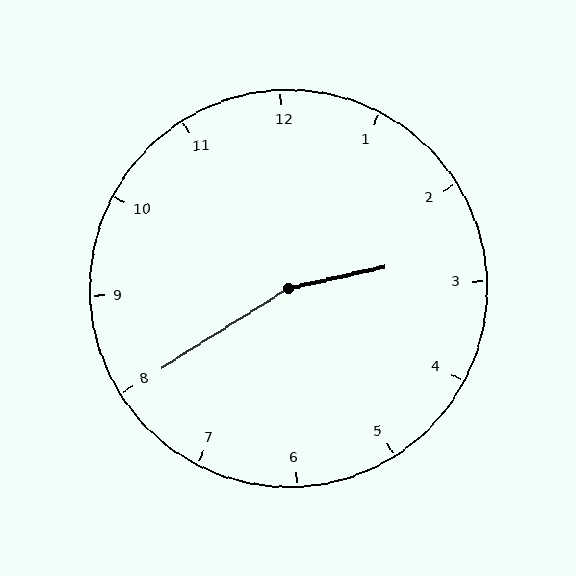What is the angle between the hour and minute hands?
Approximately 160 degrees.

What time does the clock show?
2:40.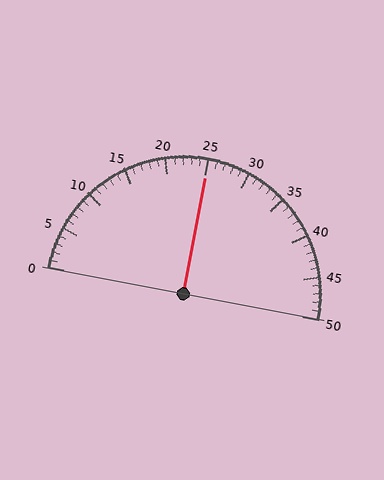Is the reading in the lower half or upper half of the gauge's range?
The reading is in the upper half of the range (0 to 50).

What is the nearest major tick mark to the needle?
The nearest major tick mark is 25.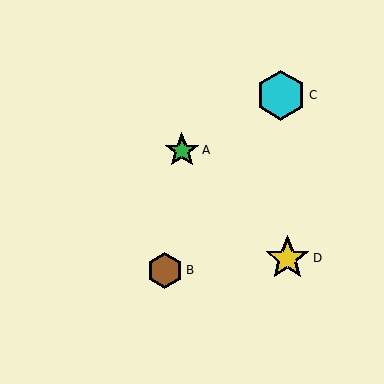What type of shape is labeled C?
Shape C is a cyan hexagon.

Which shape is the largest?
The cyan hexagon (labeled C) is the largest.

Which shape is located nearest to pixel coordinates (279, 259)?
The yellow star (labeled D) at (287, 258) is nearest to that location.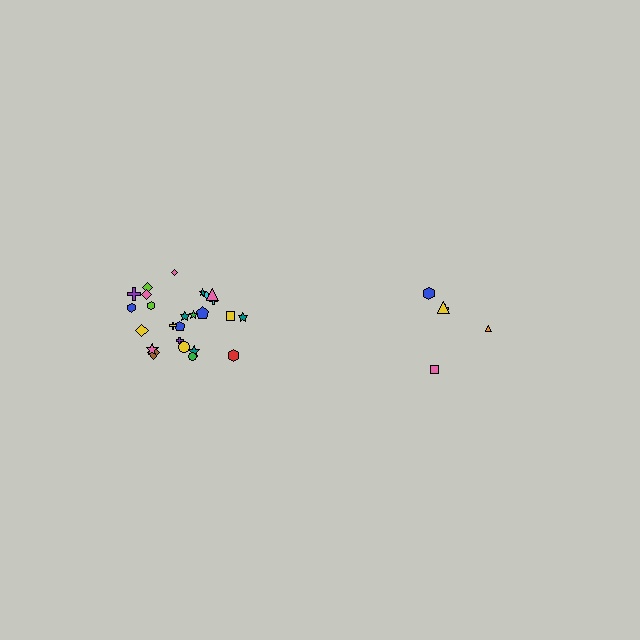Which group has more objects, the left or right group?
The left group.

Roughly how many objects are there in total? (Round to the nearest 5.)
Roughly 30 objects in total.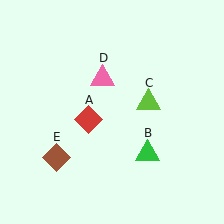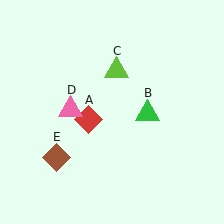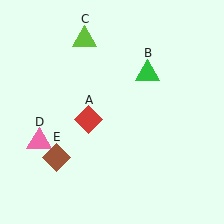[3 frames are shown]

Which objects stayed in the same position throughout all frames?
Red diamond (object A) and brown diamond (object E) remained stationary.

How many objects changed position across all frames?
3 objects changed position: green triangle (object B), lime triangle (object C), pink triangle (object D).